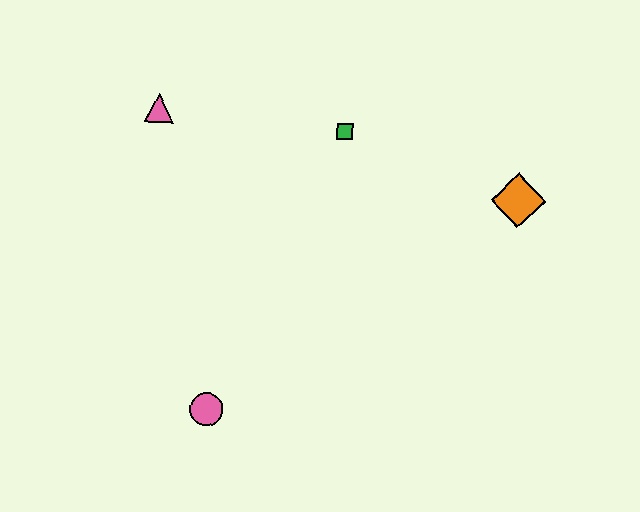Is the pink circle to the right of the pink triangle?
Yes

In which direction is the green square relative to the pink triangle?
The green square is to the right of the pink triangle.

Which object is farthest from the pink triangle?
The orange diamond is farthest from the pink triangle.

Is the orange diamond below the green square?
Yes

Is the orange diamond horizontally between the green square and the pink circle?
No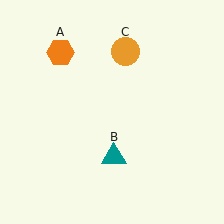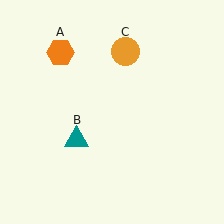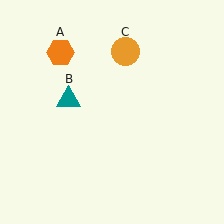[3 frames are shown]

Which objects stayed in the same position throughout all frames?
Orange hexagon (object A) and orange circle (object C) remained stationary.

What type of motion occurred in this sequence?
The teal triangle (object B) rotated clockwise around the center of the scene.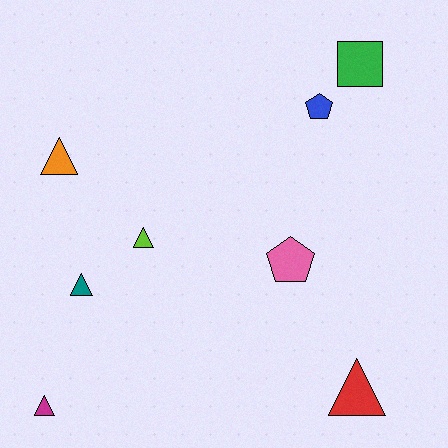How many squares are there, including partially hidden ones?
There is 1 square.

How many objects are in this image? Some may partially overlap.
There are 8 objects.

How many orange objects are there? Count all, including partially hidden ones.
There is 1 orange object.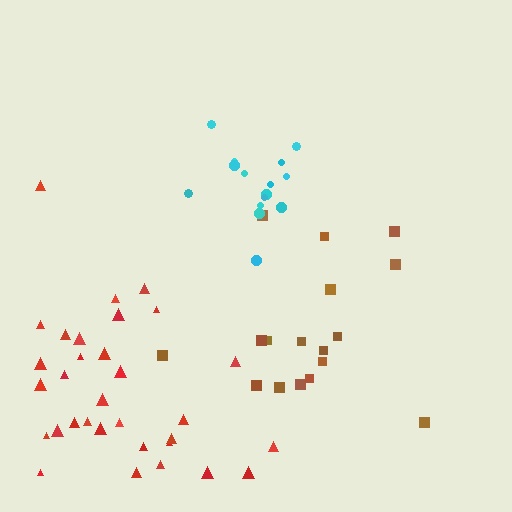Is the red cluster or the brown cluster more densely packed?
Red.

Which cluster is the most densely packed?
Cyan.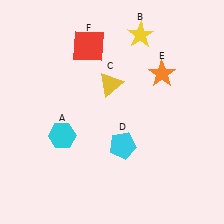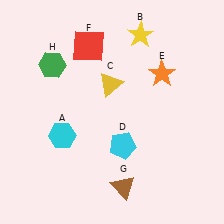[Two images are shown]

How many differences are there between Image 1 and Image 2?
There are 2 differences between the two images.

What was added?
A brown triangle (G), a green hexagon (H) were added in Image 2.